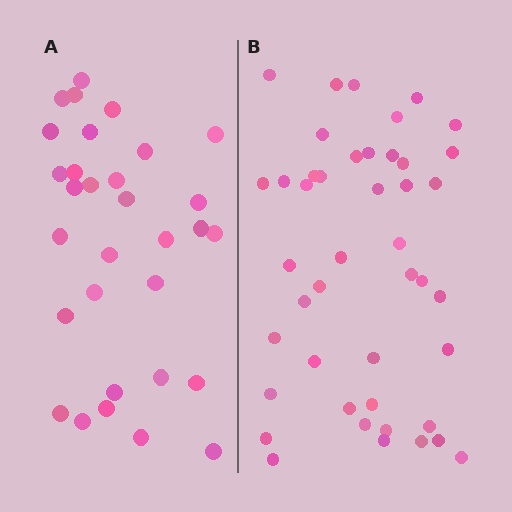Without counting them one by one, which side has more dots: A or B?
Region B (the right region) has more dots.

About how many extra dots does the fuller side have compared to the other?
Region B has approximately 15 more dots than region A.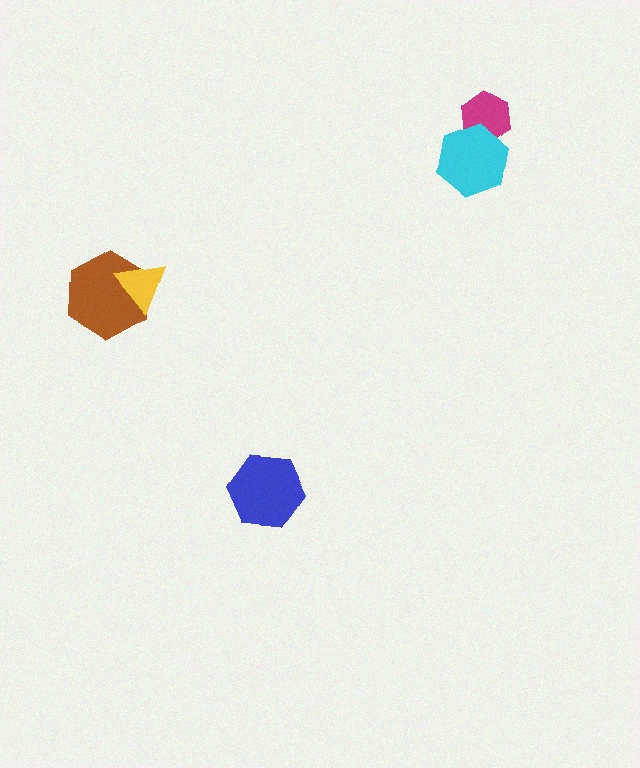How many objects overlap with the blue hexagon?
0 objects overlap with the blue hexagon.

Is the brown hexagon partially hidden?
Yes, it is partially covered by another shape.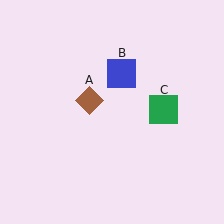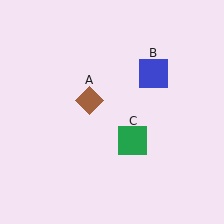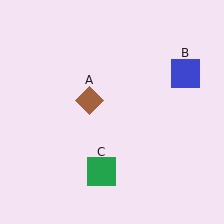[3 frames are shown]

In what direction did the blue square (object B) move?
The blue square (object B) moved right.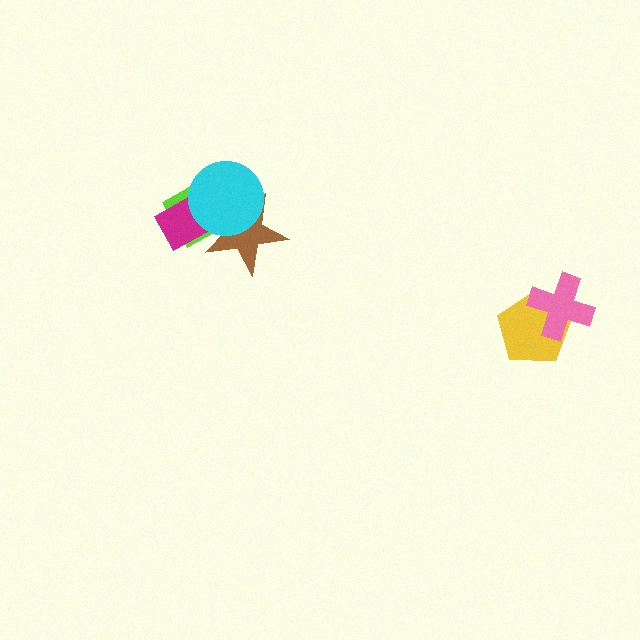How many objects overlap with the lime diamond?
3 objects overlap with the lime diamond.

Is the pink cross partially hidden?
No, no other shape covers it.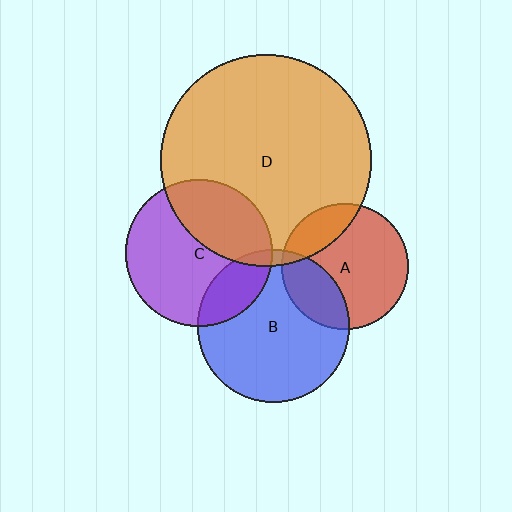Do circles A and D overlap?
Yes.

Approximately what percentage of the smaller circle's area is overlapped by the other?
Approximately 20%.